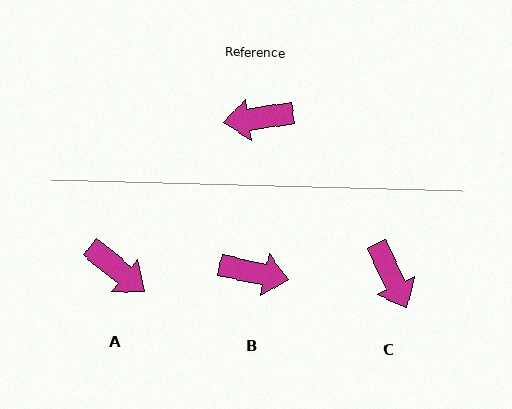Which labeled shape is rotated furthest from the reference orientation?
B, about 160 degrees away.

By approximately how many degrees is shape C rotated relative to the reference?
Approximately 107 degrees counter-clockwise.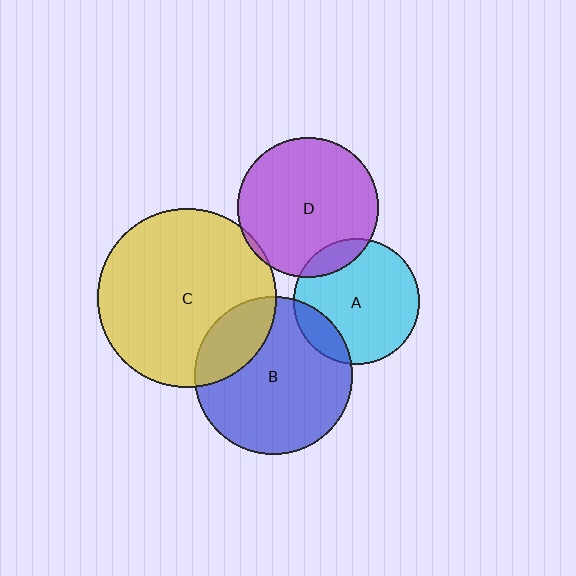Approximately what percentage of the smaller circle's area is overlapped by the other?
Approximately 15%.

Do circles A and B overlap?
Yes.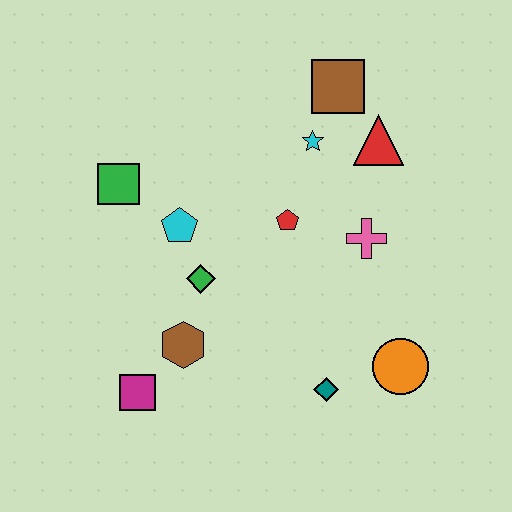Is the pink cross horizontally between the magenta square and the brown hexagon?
No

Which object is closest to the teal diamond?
The orange circle is closest to the teal diamond.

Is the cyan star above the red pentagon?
Yes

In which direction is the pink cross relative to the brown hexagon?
The pink cross is to the right of the brown hexagon.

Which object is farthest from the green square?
The orange circle is farthest from the green square.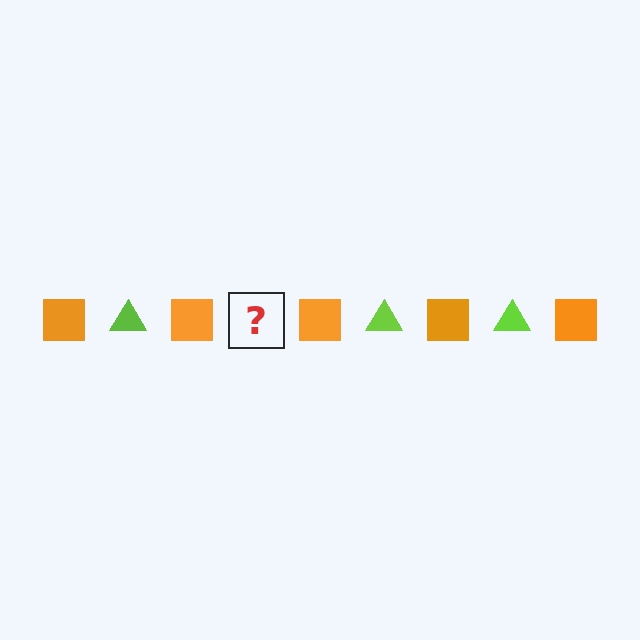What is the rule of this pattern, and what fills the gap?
The rule is that the pattern alternates between orange square and lime triangle. The gap should be filled with a lime triangle.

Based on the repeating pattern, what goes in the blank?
The blank should be a lime triangle.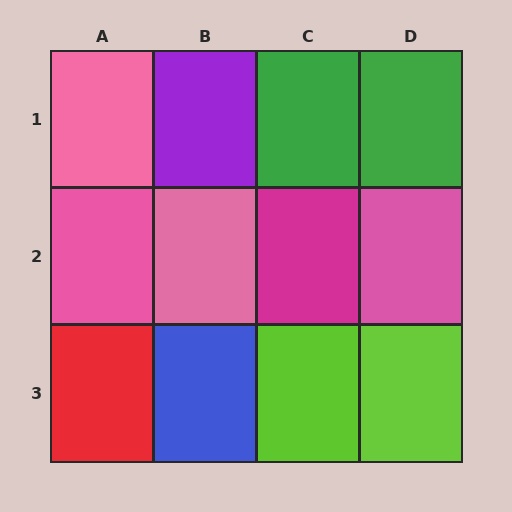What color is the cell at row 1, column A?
Pink.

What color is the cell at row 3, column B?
Blue.